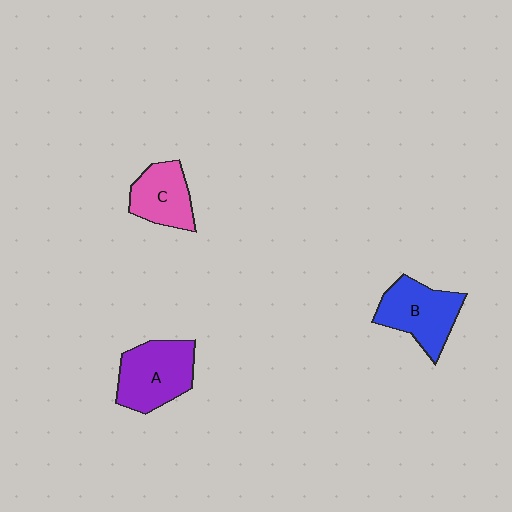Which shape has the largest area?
Shape A (purple).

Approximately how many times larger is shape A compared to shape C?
Approximately 1.4 times.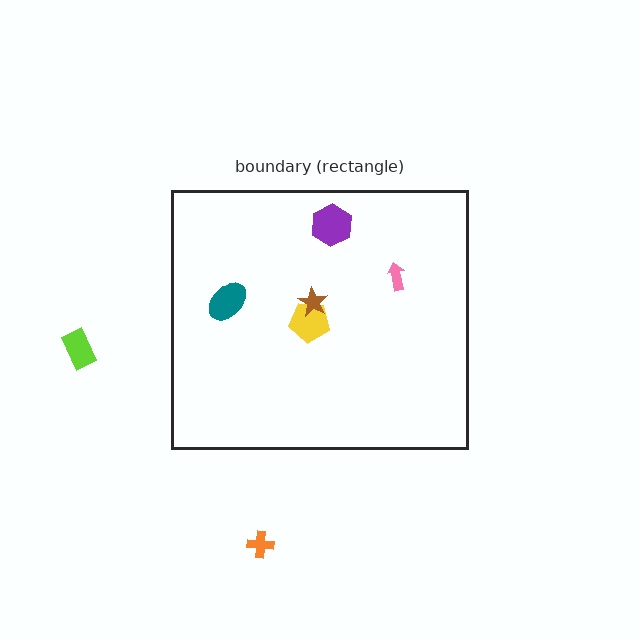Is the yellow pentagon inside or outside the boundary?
Inside.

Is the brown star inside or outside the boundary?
Inside.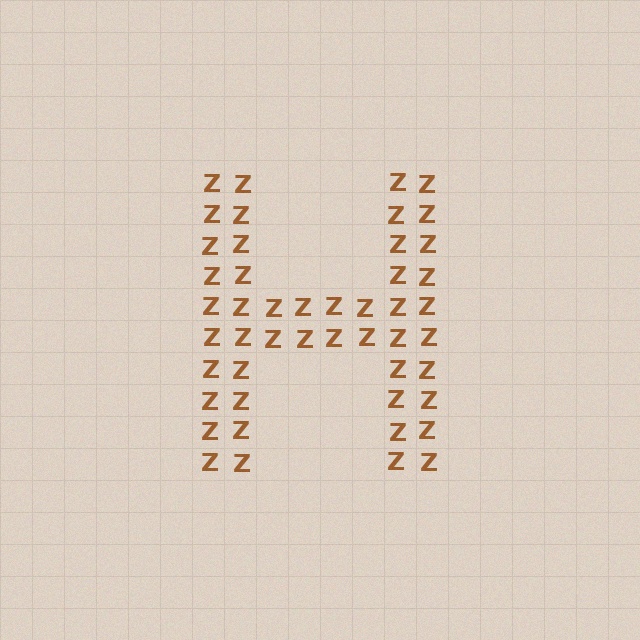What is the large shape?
The large shape is the letter H.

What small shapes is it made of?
It is made of small letter Z's.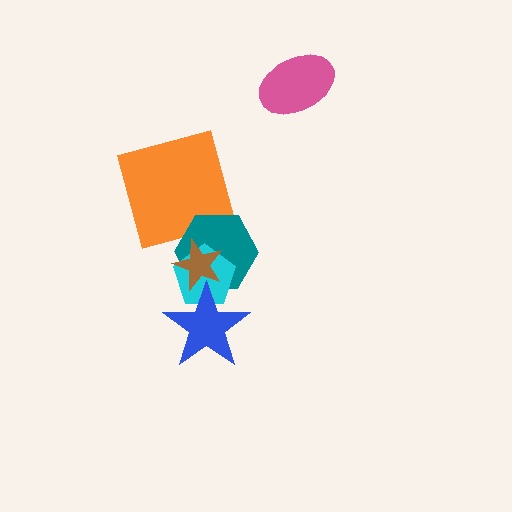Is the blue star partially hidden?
No, no other shape covers it.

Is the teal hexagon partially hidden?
Yes, it is partially covered by another shape.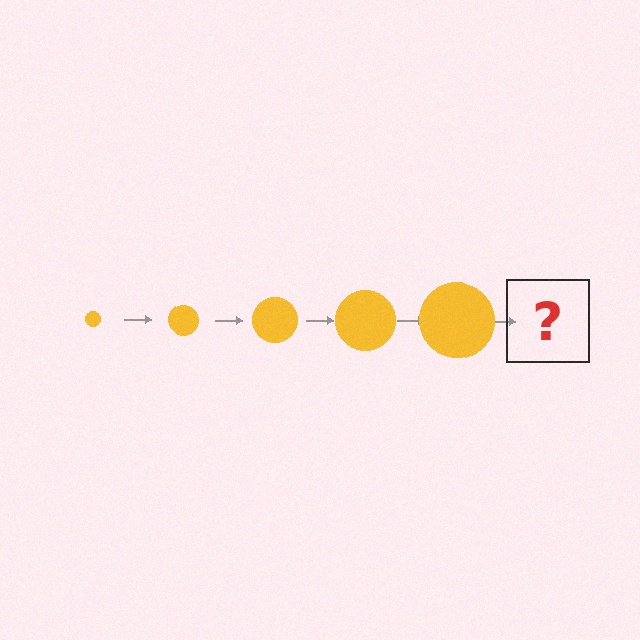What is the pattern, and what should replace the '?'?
The pattern is that the circle gets progressively larger each step. The '?' should be a yellow circle, larger than the previous one.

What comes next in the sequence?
The next element should be a yellow circle, larger than the previous one.